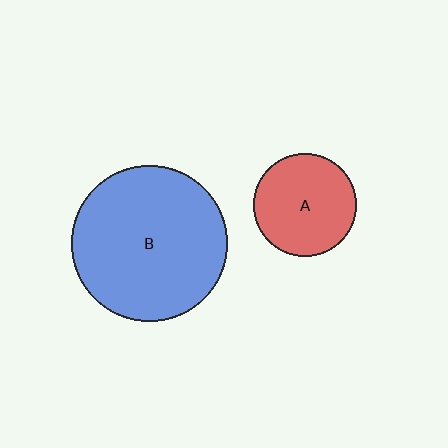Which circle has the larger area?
Circle B (blue).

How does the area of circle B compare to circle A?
Approximately 2.3 times.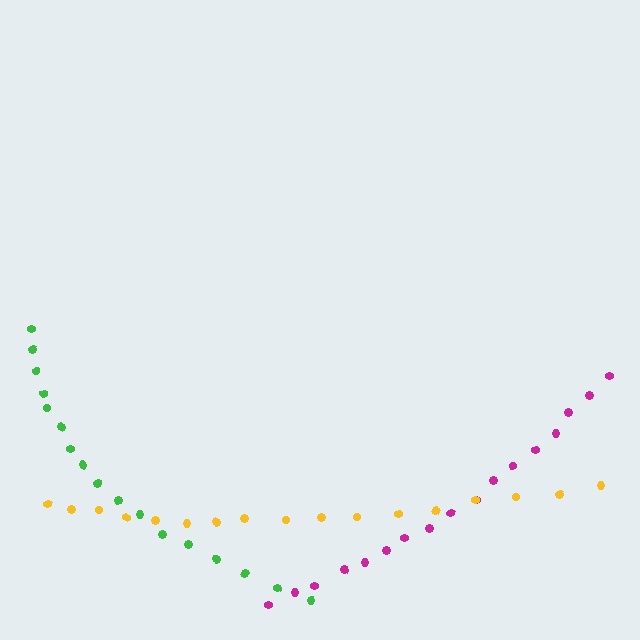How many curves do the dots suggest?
There are 3 distinct paths.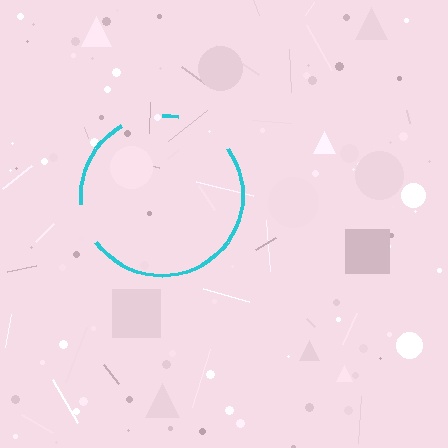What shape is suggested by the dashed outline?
The dashed outline suggests a circle.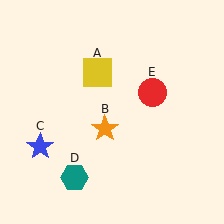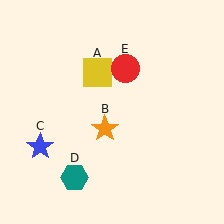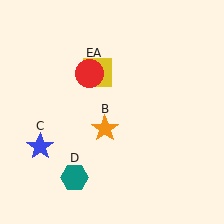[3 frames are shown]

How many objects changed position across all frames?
1 object changed position: red circle (object E).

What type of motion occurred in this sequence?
The red circle (object E) rotated counterclockwise around the center of the scene.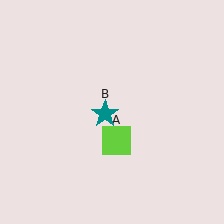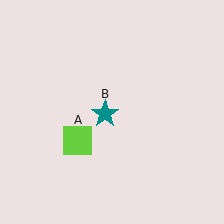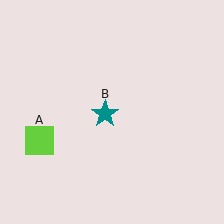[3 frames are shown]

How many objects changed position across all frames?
1 object changed position: lime square (object A).